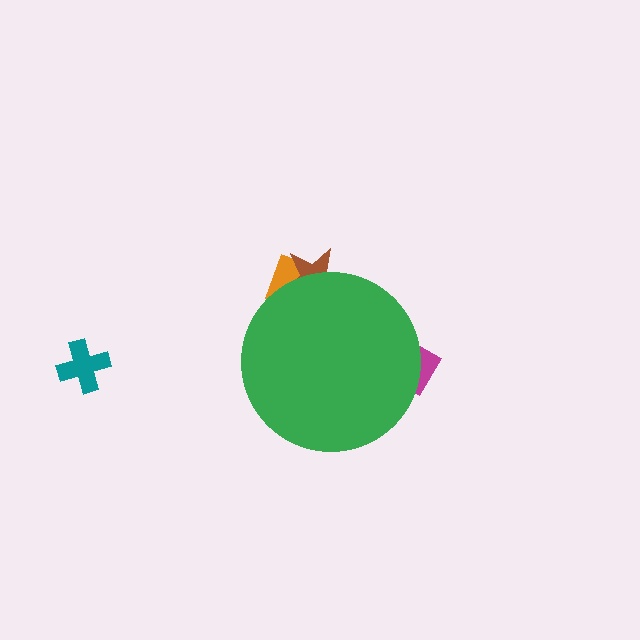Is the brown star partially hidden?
Yes, the brown star is partially hidden behind the green circle.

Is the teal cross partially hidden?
No, the teal cross is fully visible.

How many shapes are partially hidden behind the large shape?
3 shapes are partially hidden.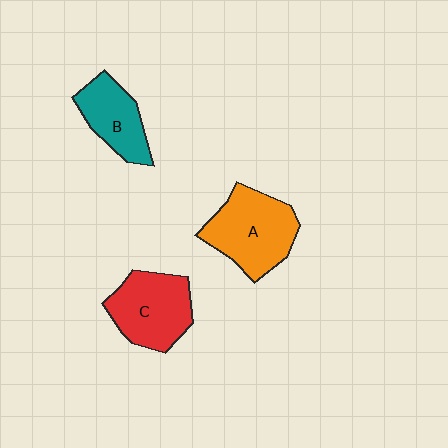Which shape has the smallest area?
Shape B (teal).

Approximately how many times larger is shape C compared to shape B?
Approximately 1.3 times.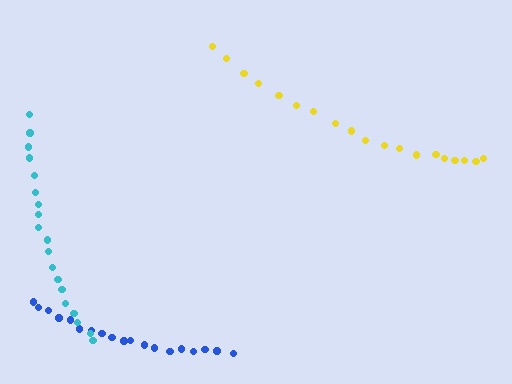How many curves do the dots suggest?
There are 3 distinct paths.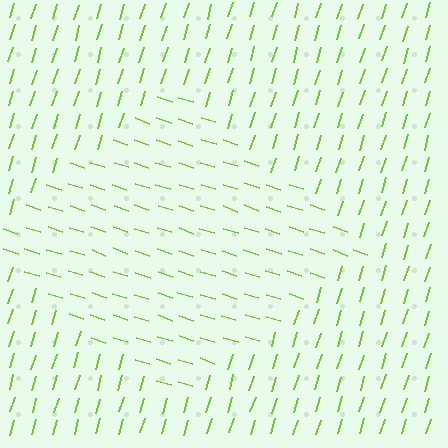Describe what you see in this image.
The image is filled with small lime line segments. A diamond region in the image has lines oriented differently from the surrounding lines, creating a visible texture boundary.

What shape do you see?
I see a diamond.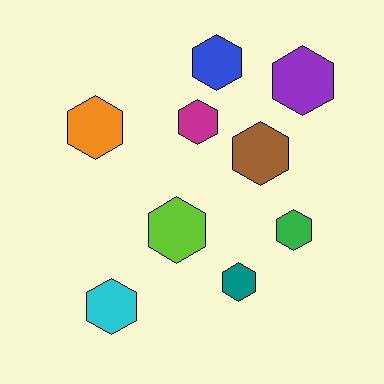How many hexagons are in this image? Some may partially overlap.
There are 9 hexagons.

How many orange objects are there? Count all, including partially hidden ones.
There is 1 orange object.